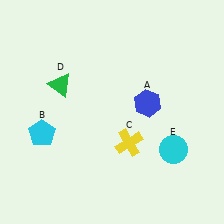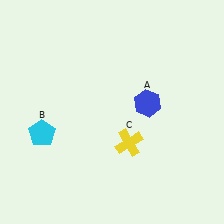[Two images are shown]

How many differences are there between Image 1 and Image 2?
There are 2 differences between the two images.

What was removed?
The cyan circle (E), the green triangle (D) were removed in Image 2.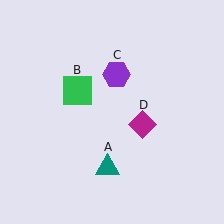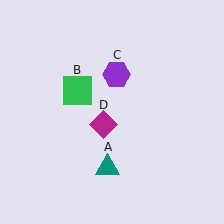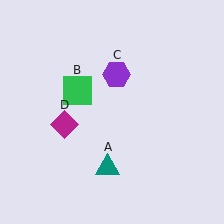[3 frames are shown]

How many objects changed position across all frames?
1 object changed position: magenta diamond (object D).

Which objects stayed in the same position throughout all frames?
Teal triangle (object A) and green square (object B) and purple hexagon (object C) remained stationary.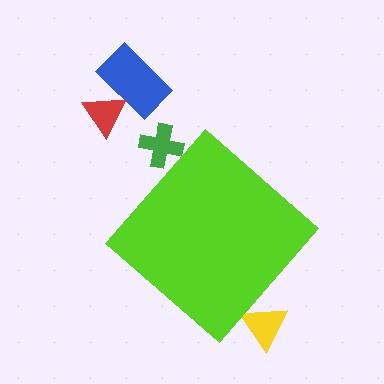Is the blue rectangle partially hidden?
No, the blue rectangle is fully visible.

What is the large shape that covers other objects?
A lime diamond.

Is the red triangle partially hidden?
No, the red triangle is fully visible.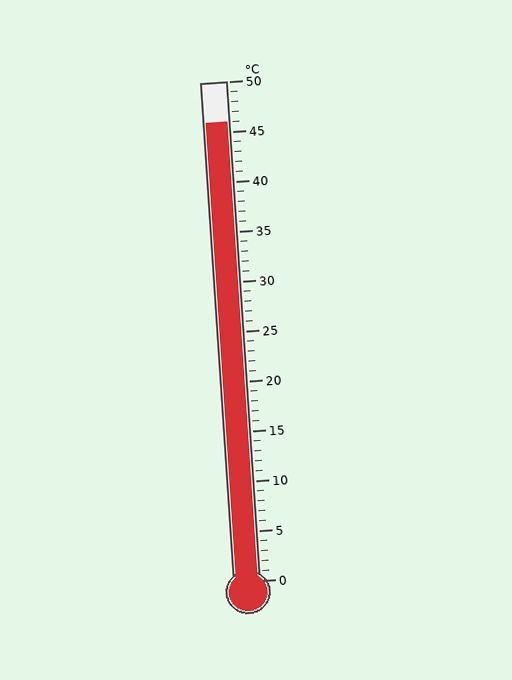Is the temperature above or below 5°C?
The temperature is above 5°C.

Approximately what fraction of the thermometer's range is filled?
The thermometer is filled to approximately 90% of its range.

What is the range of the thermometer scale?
The thermometer scale ranges from 0°C to 50°C.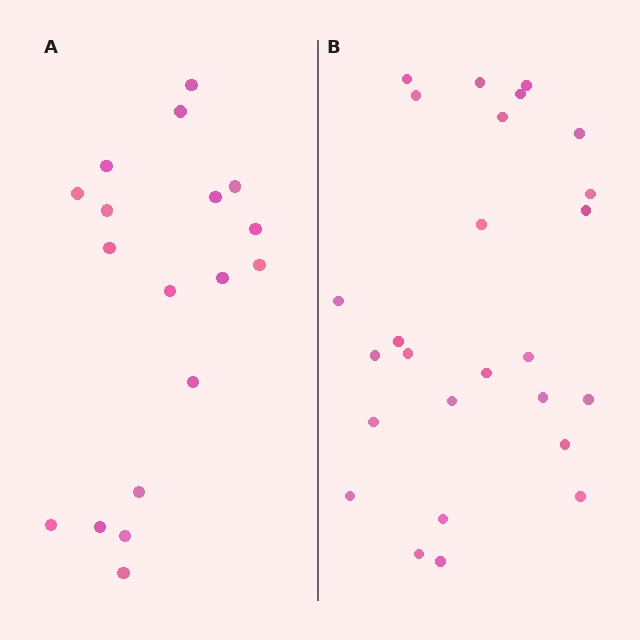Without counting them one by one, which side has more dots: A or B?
Region B (the right region) has more dots.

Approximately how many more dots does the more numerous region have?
Region B has roughly 8 or so more dots than region A.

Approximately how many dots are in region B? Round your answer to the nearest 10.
About 30 dots. (The exact count is 26, which rounds to 30.)